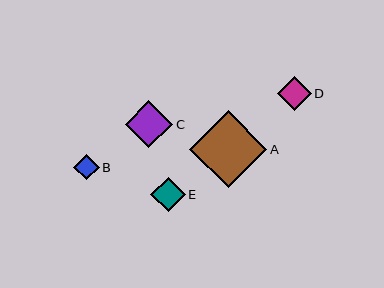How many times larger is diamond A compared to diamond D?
Diamond A is approximately 2.3 times the size of diamond D.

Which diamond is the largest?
Diamond A is the largest with a size of approximately 77 pixels.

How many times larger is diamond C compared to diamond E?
Diamond C is approximately 1.4 times the size of diamond E.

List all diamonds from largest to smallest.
From largest to smallest: A, C, E, D, B.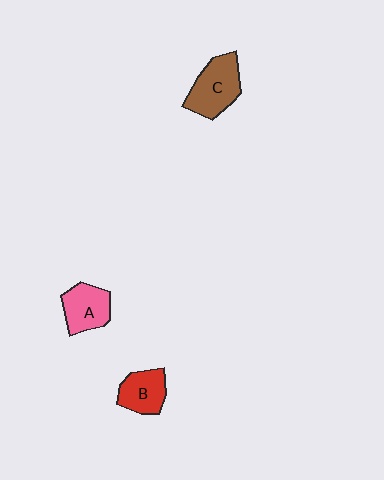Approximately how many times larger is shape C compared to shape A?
Approximately 1.2 times.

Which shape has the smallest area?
Shape B (red).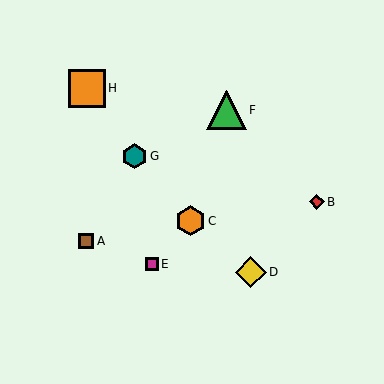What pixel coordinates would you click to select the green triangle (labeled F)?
Click at (227, 110) to select the green triangle F.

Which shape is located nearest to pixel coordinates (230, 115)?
The green triangle (labeled F) at (227, 110) is nearest to that location.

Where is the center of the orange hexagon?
The center of the orange hexagon is at (190, 221).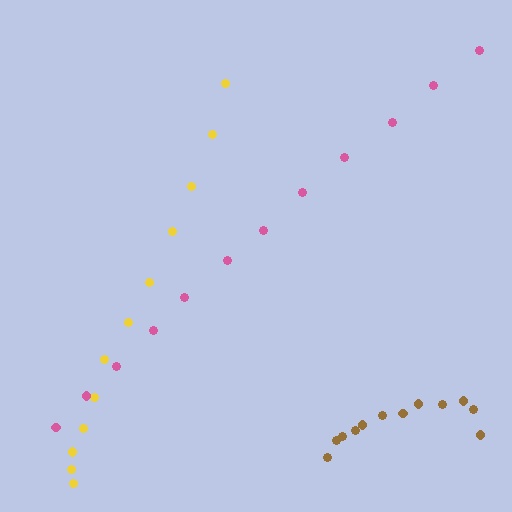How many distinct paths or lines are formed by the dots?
There are 3 distinct paths.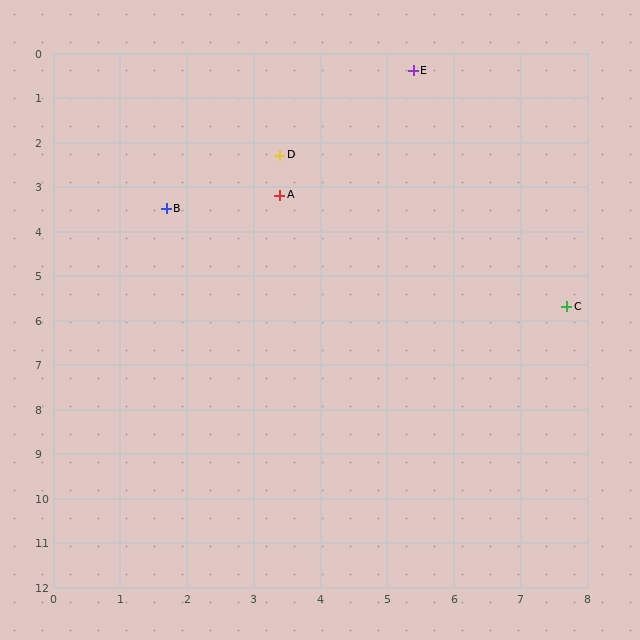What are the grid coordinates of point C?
Point C is at approximately (7.7, 5.7).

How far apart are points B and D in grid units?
Points B and D are about 2.1 grid units apart.